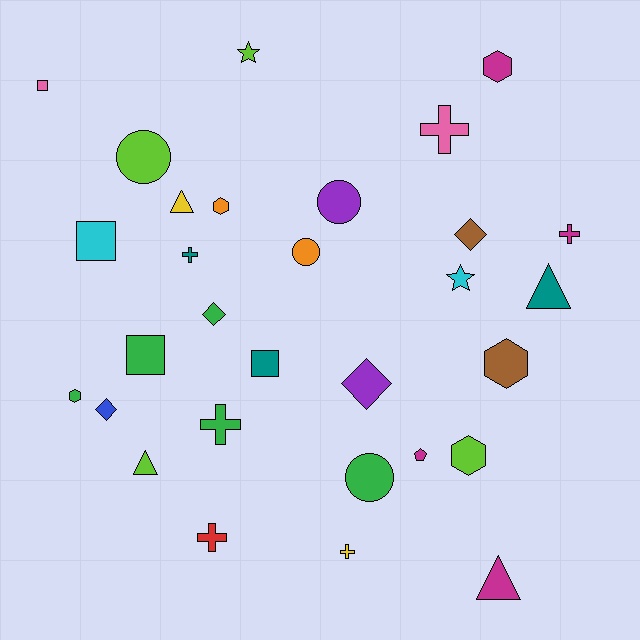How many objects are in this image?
There are 30 objects.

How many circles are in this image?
There are 4 circles.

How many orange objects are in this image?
There are 2 orange objects.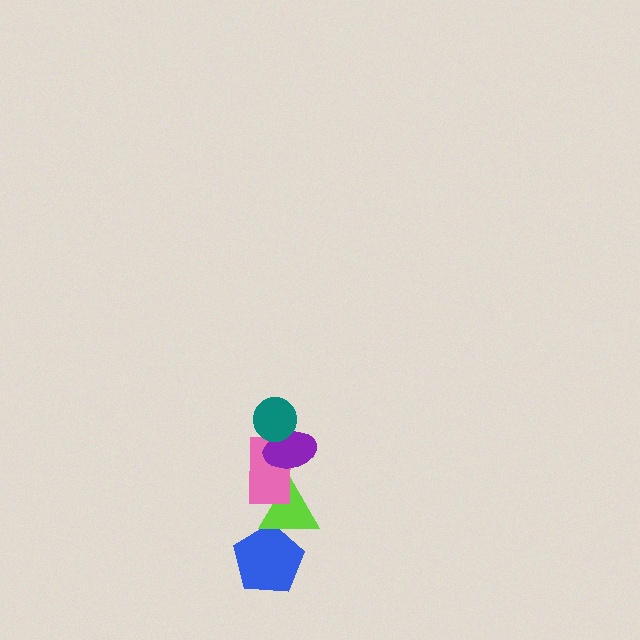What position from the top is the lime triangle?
The lime triangle is 4th from the top.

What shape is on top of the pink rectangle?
The purple ellipse is on top of the pink rectangle.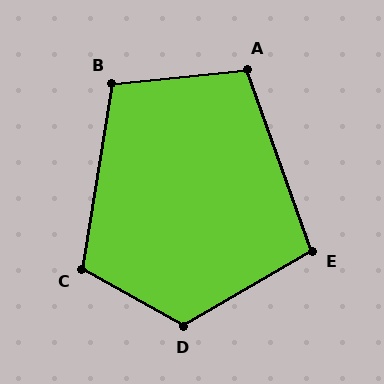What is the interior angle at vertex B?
Approximately 105 degrees (obtuse).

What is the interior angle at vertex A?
Approximately 103 degrees (obtuse).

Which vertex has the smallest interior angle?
E, at approximately 100 degrees.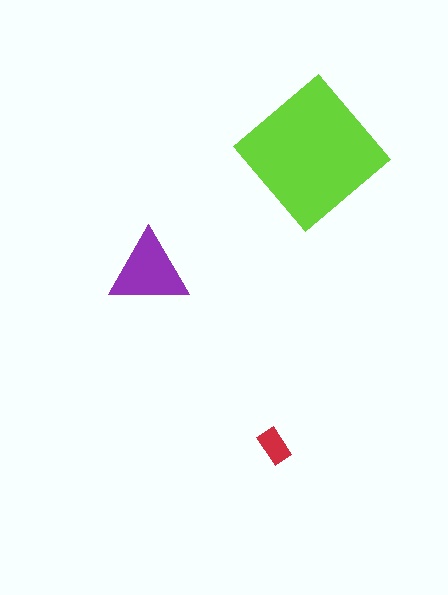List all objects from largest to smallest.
The lime diamond, the purple triangle, the red rectangle.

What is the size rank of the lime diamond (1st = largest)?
1st.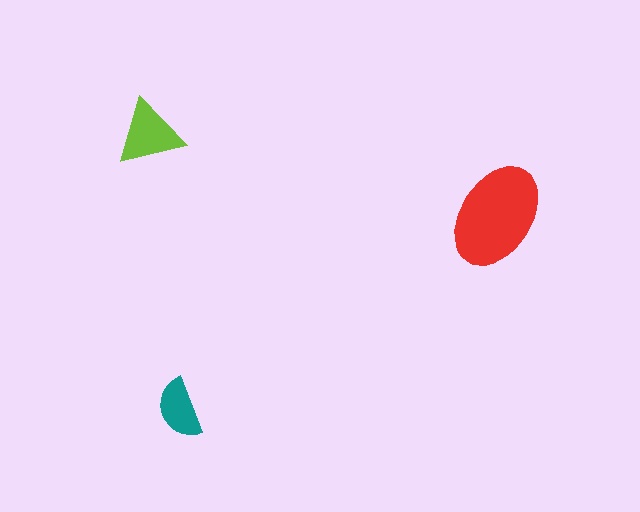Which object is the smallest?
The teal semicircle.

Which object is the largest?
The red ellipse.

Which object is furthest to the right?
The red ellipse is rightmost.